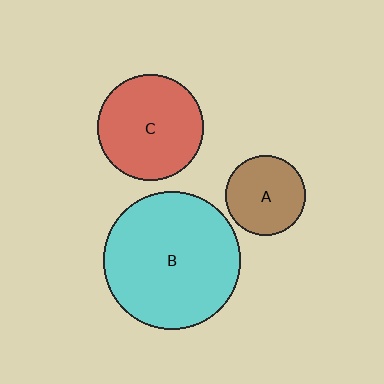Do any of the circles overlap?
No, none of the circles overlap.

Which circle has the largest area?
Circle B (cyan).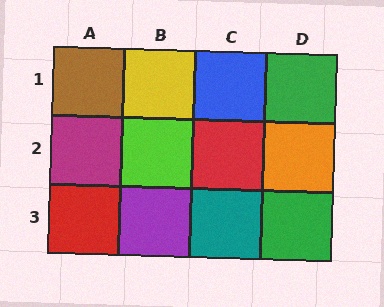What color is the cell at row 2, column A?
Magenta.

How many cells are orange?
1 cell is orange.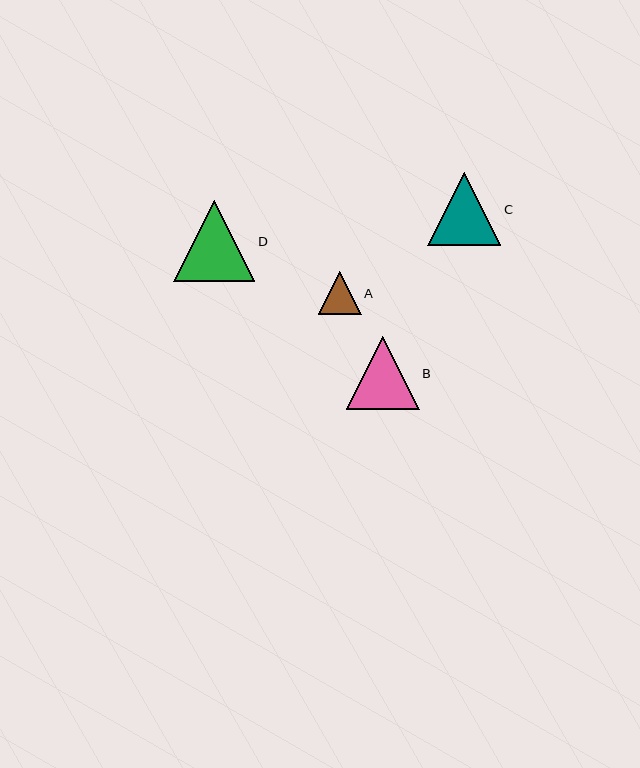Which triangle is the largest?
Triangle D is the largest with a size of approximately 81 pixels.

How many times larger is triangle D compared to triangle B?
Triangle D is approximately 1.1 times the size of triangle B.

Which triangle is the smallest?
Triangle A is the smallest with a size of approximately 43 pixels.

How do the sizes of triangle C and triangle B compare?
Triangle C and triangle B are approximately the same size.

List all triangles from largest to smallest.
From largest to smallest: D, C, B, A.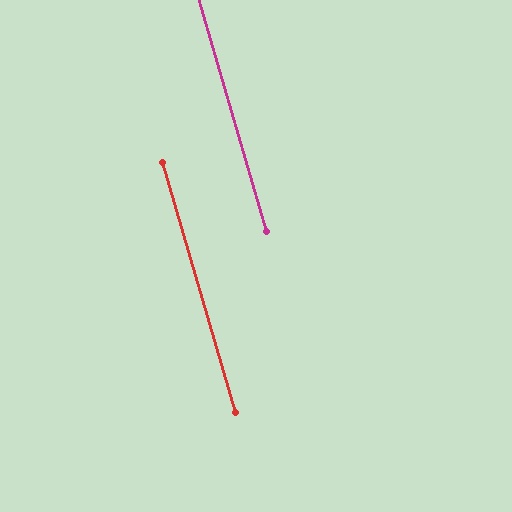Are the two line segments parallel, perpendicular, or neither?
Parallel — their directions differ by only 0.1°.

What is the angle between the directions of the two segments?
Approximately 0 degrees.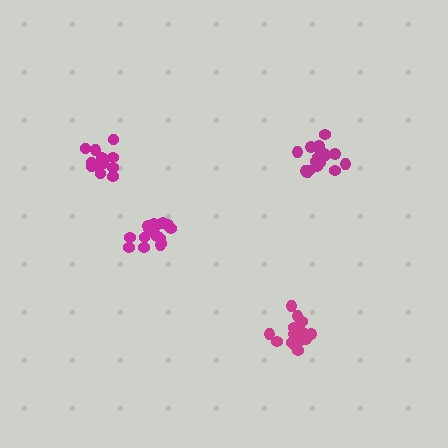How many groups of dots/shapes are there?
There are 4 groups.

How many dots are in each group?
Group 1: 18 dots, Group 2: 18 dots, Group 3: 17 dots, Group 4: 13 dots (66 total).